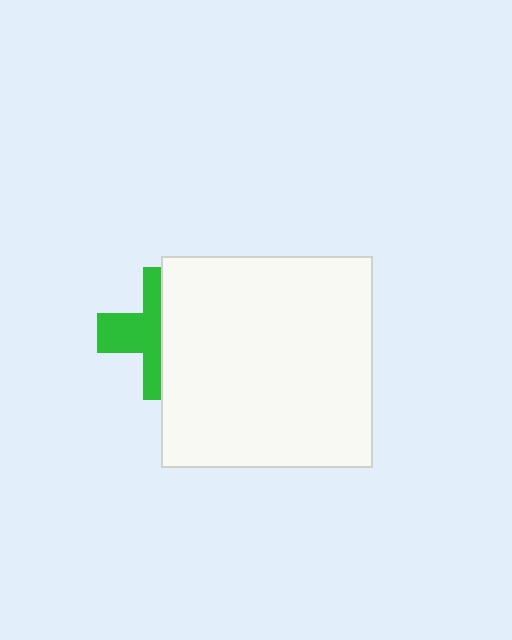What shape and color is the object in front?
The object in front is a white square.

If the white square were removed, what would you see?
You would see the complete green cross.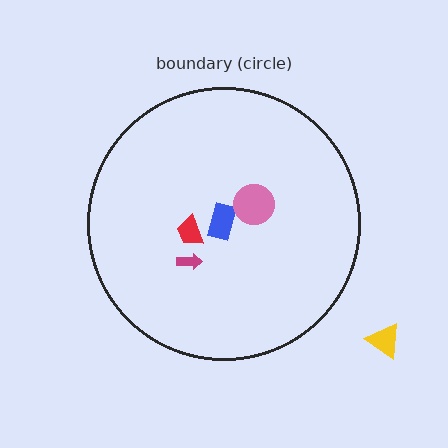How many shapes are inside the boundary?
4 inside, 1 outside.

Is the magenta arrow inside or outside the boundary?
Inside.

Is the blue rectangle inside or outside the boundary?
Inside.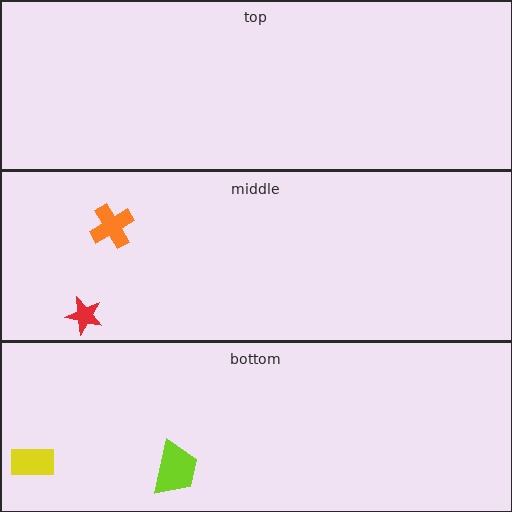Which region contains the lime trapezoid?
The bottom region.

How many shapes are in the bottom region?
2.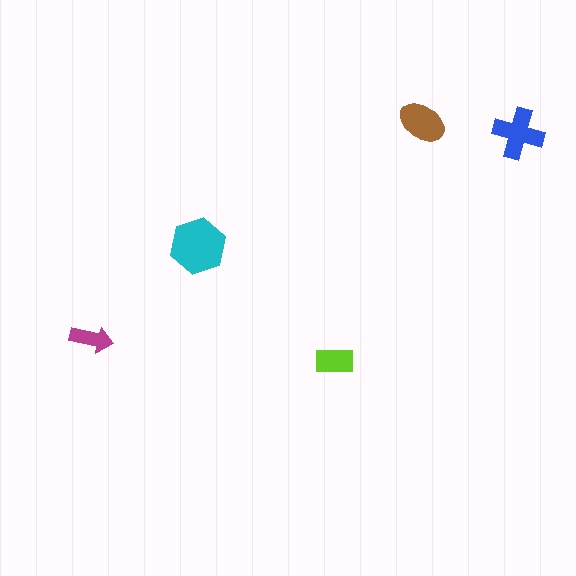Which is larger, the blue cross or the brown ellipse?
The blue cross.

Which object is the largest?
The cyan hexagon.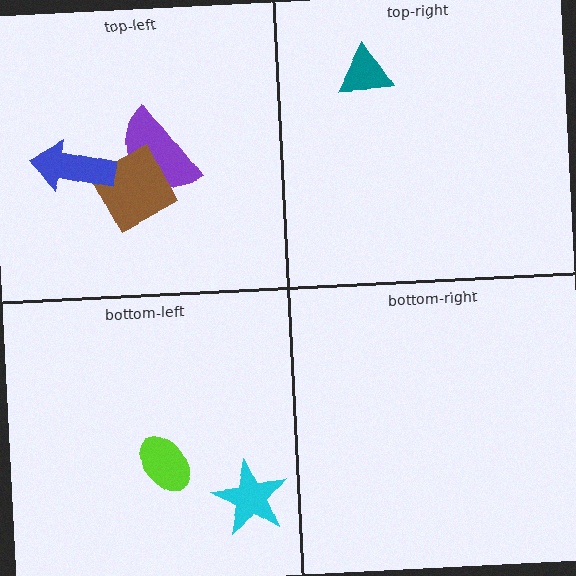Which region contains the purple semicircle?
The top-left region.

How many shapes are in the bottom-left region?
2.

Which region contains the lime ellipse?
The bottom-left region.